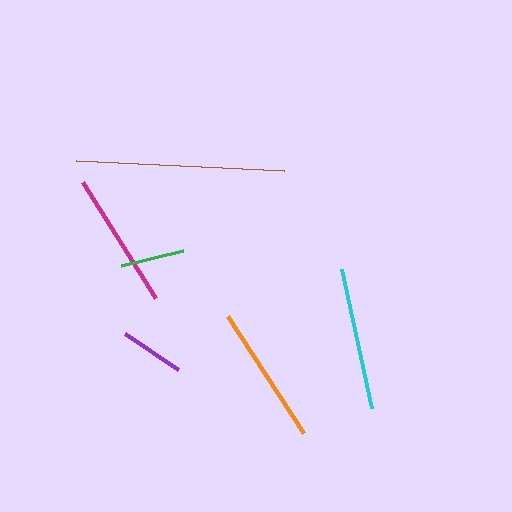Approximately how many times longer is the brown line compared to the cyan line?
The brown line is approximately 1.5 times the length of the cyan line.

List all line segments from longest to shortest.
From longest to shortest: brown, cyan, orange, magenta, purple, green.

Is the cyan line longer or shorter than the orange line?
The cyan line is longer than the orange line.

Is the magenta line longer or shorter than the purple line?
The magenta line is longer than the purple line.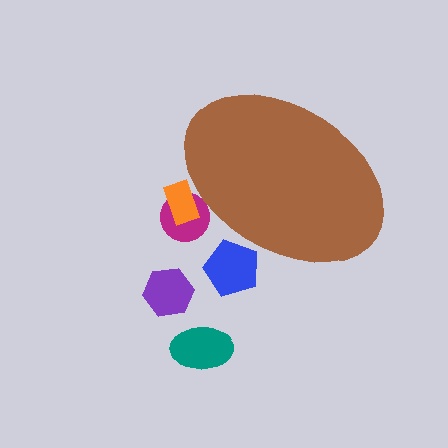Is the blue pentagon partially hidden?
Yes, the blue pentagon is partially hidden behind the brown ellipse.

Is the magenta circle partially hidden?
Yes, the magenta circle is partially hidden behind the brown ellipse.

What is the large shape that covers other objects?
A brown ellipse.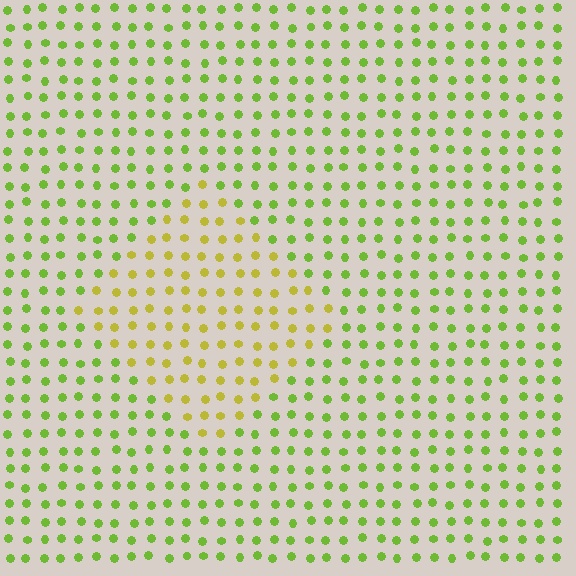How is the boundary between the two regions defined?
The boundary is defined purely by a slight shift in hue (about 35 degrees). Spacing, size, and orientation are identical on both sides.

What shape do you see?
I see a diamond.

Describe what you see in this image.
The image is filled with small lime elements in a uniform arrangement. A diamond-shaped region is visible where the elements are tinted to a slightly different hue, forming a subtle color boundary.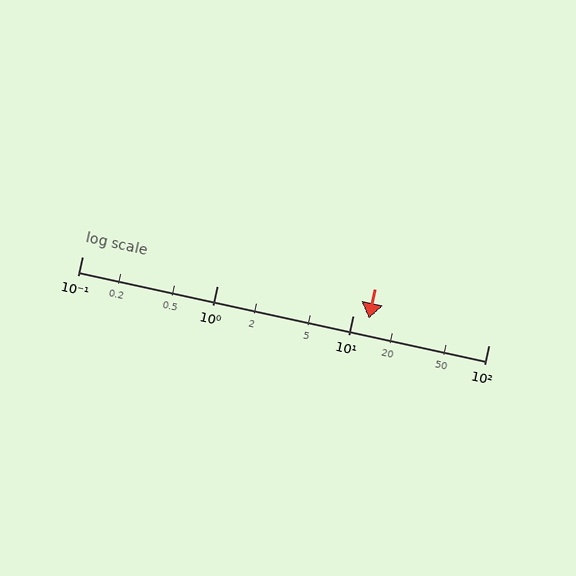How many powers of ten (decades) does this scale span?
The scale spans 3 decades, from 0.1 to 100.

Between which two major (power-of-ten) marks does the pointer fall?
The pointer is between 10 and 100.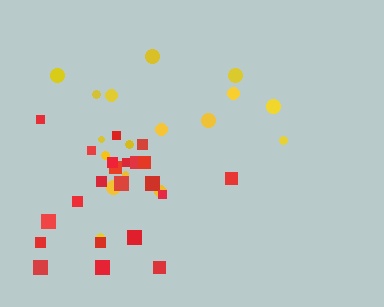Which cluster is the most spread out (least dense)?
Yellow.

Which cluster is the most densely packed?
Red.